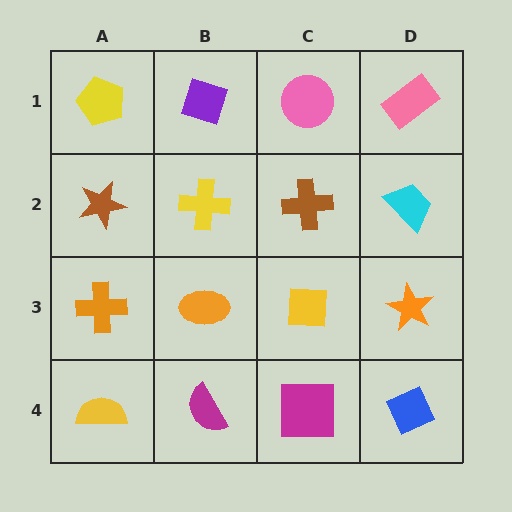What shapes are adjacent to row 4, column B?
An orange ellipse (row 3, column B), a yellow semicircle (row 4, column A), a magenta square (row 4, column C).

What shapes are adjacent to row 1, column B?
A yellow cross (row 2, column B), a yellow pentagon (row 1, column A), a pink circle (row 1, column C).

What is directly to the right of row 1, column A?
A purple diamond.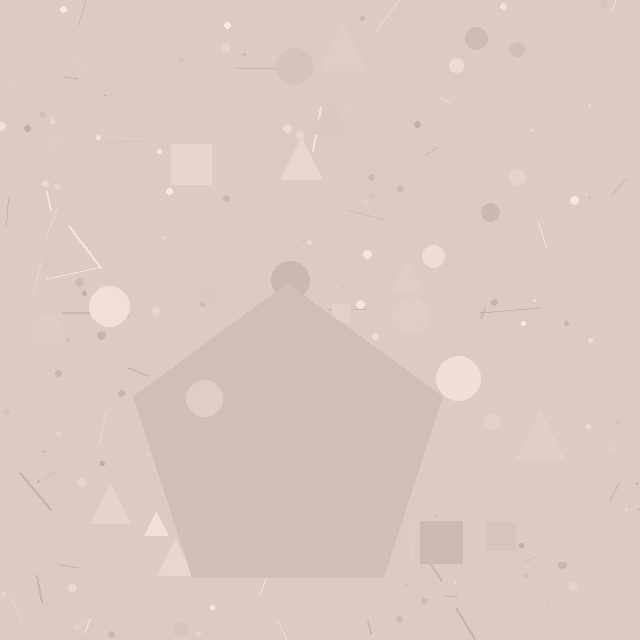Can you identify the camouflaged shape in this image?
The camouflaged shape is a pentagon.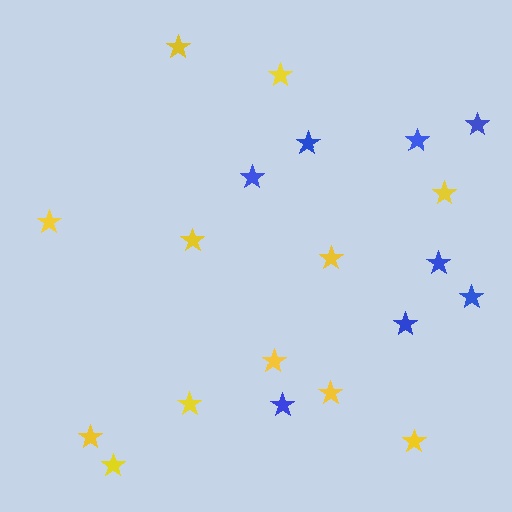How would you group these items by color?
There are 2 groups: one group of blue stars (8) and one group of yellow stars (12).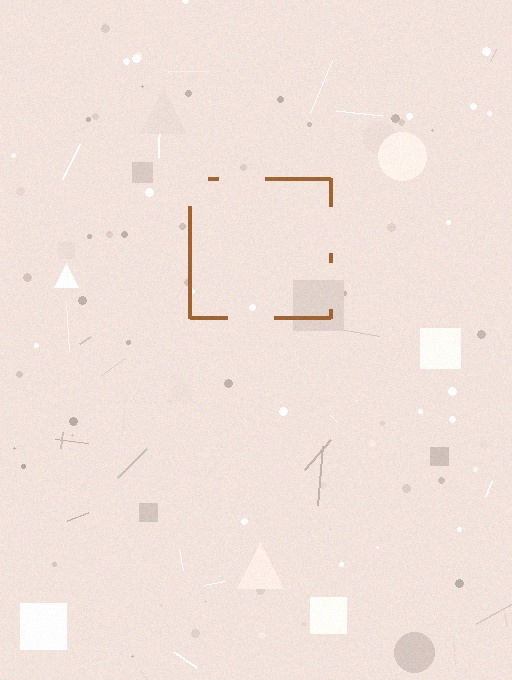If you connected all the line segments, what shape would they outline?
They would outline a square.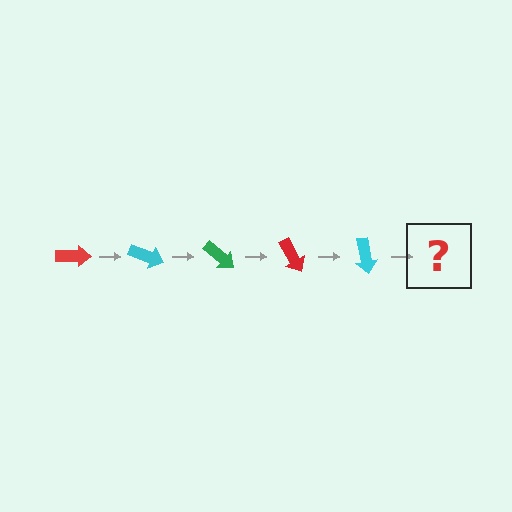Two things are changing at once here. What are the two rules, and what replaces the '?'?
The two rules are that it rotates 20 degrees each step and the color cycles through red, cyan, and green. The '?' should be a green arrow, rotated 100 degrees from the start.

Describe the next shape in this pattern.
It should be a green arrow, rotated 100 degrees from the start.